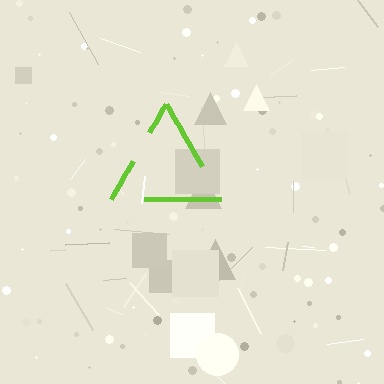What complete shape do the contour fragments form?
The contour fragments form a triangle.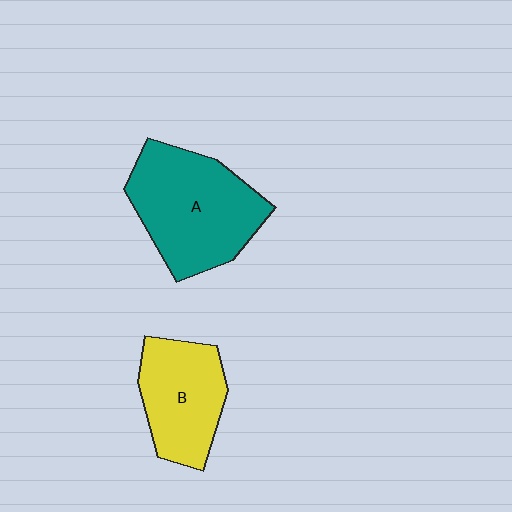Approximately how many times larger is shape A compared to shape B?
Approximately 1.4 times.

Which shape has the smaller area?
Shape B (yellow).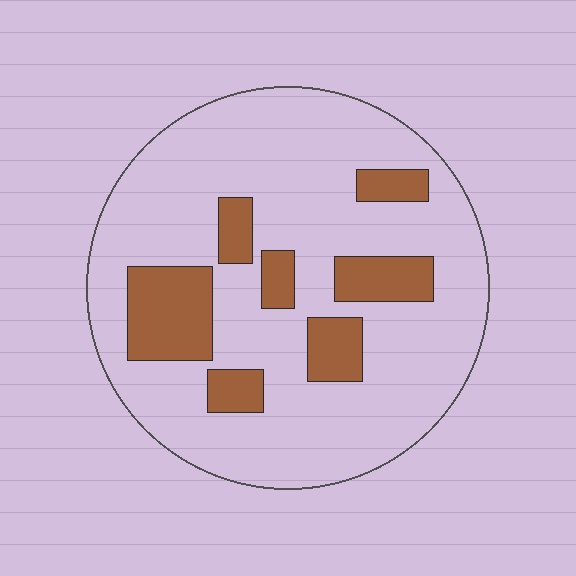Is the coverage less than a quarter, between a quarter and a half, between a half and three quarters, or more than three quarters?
Less than a quarter.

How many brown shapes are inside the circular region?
7.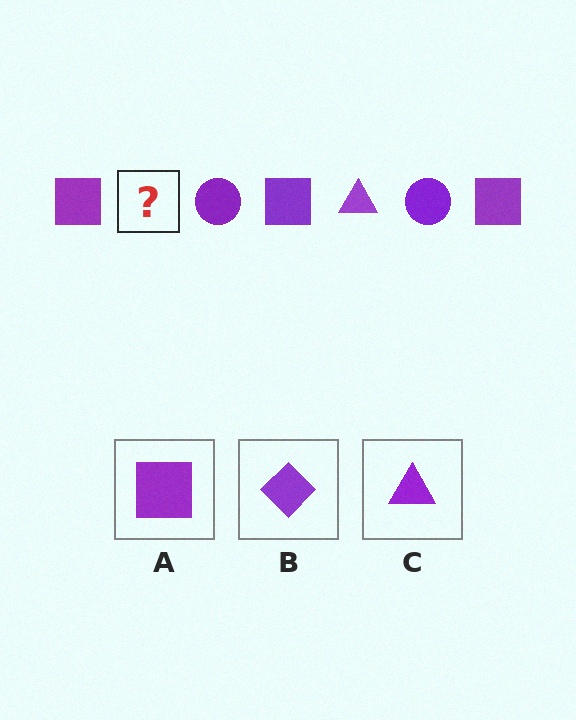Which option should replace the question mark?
Option C.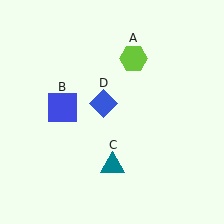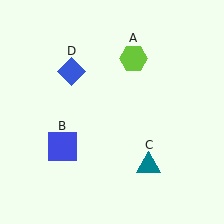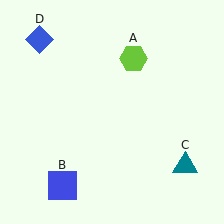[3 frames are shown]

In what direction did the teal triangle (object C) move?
The teal triangle (object C) moved right.